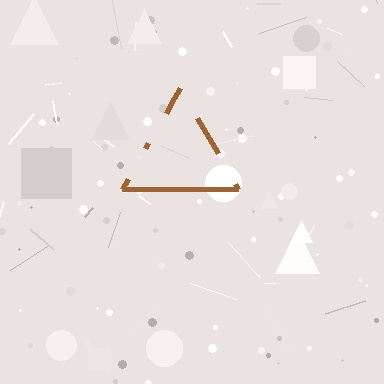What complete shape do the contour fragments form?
The contour fragments form a triangle.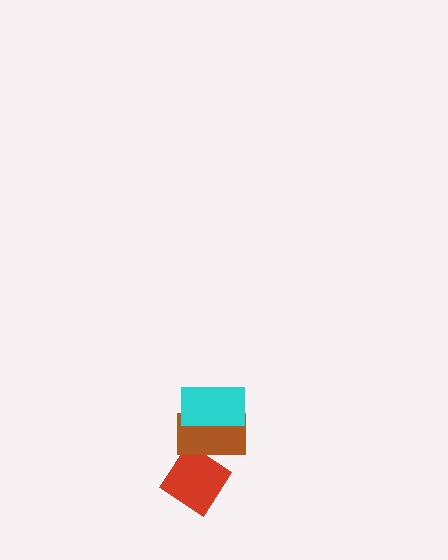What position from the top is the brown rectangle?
The brown rectangle is 2nd from the top.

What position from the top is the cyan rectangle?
The cyan rectangle is 1st from the top.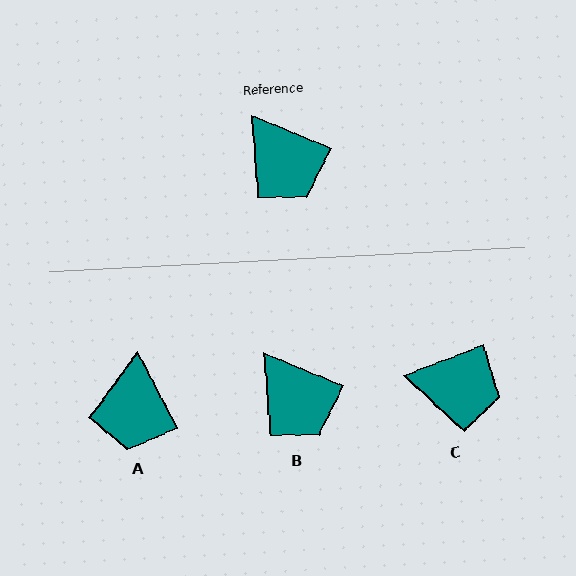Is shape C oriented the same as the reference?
No, it is off by about 43 degrees.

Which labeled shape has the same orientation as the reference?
B.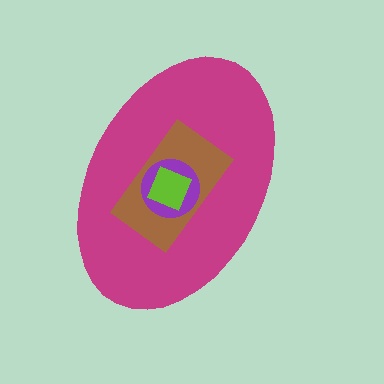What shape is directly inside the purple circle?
The lime square.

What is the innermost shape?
The lime square.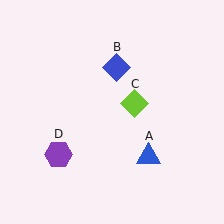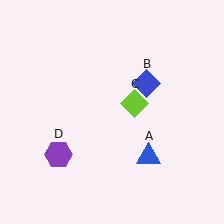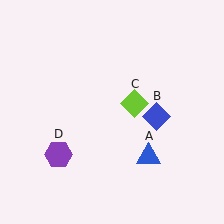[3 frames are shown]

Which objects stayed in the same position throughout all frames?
Blue triangle (object A) and lime diamond (object C) and purple hexagon (object D) remained stationary.